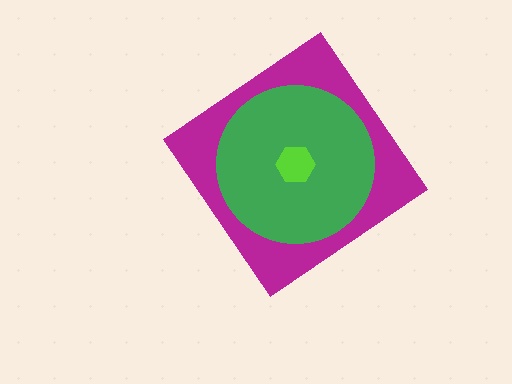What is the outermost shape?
The magenta diamond.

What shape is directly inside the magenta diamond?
The green circle.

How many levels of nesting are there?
3.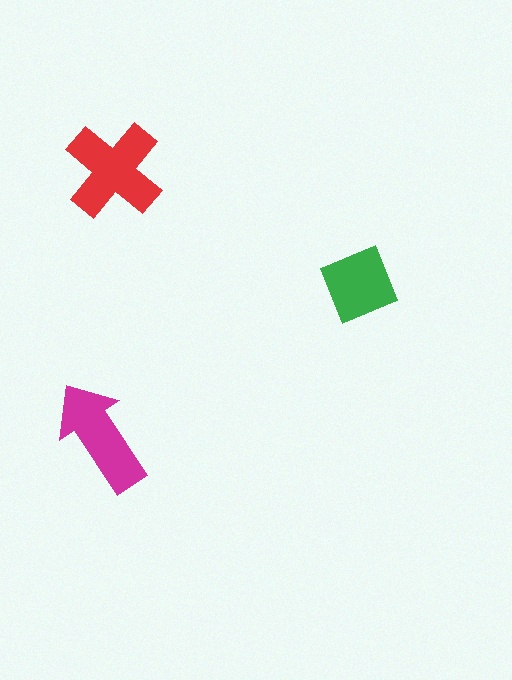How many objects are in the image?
There are 3 objects in the image.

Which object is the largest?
The red cross.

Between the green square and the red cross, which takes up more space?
The red cross.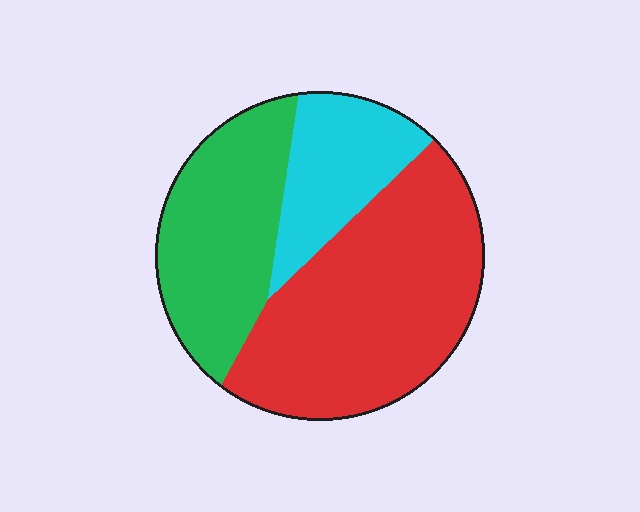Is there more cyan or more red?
Red.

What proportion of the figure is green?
Green covers around 30% of the figure.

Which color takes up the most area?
Red, at roughly 50%.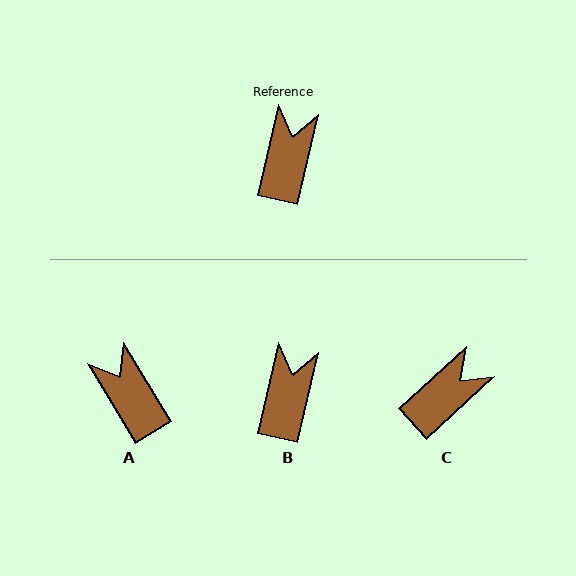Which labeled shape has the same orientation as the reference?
B.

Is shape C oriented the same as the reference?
No, it is off by about 35 degrees.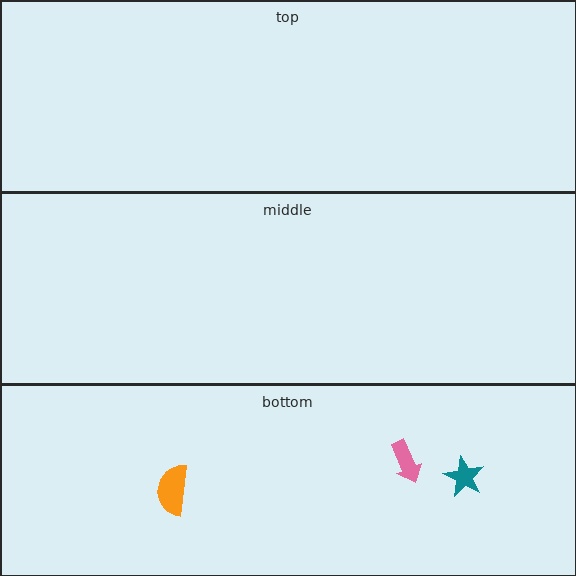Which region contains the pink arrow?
The bottom region.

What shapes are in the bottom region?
The teal star, the orange semicircle, the pink arrow.